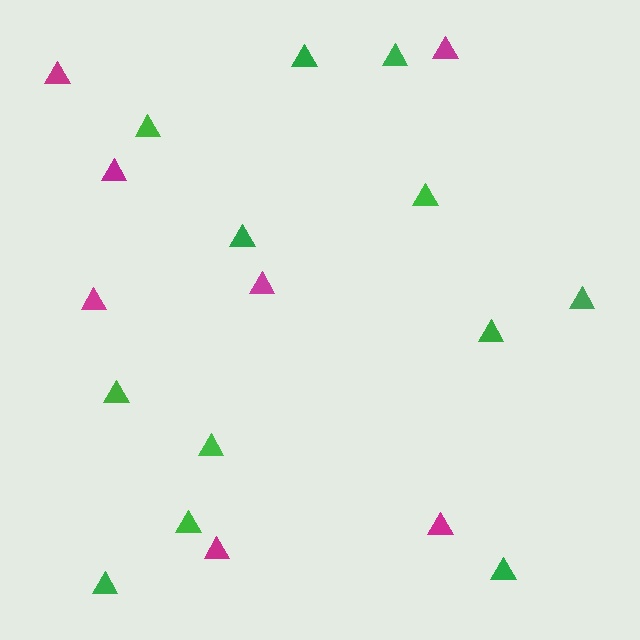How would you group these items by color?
There are 2 groups: one group of magenta triangles (7) and one group of green triangles (12).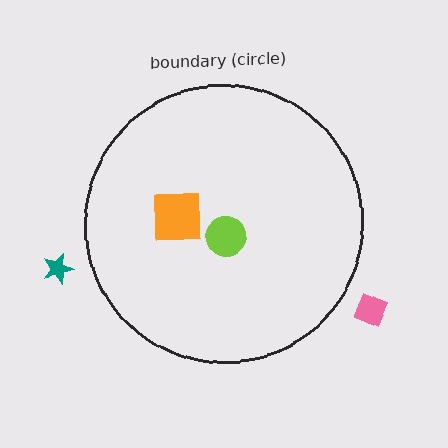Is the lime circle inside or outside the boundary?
Inside.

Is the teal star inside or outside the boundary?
Outside.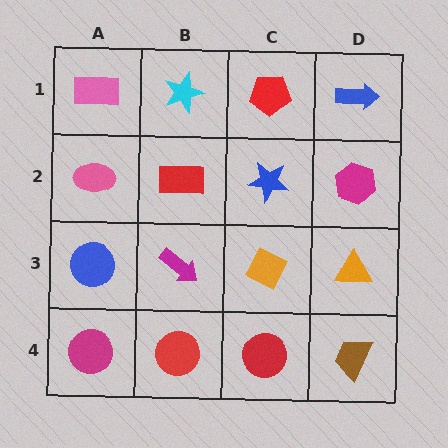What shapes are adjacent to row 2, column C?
A red pentagon (row 1, column C), an orange diamond (row 3, column C), a red rectangle (row 2, column B), a magenta hexagon (row 2, column D).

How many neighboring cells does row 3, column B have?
4.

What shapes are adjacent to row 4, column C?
An orange diamond (row 3, column C), a red circle (row 4, column B), a brown trapezoid (row 4, column D).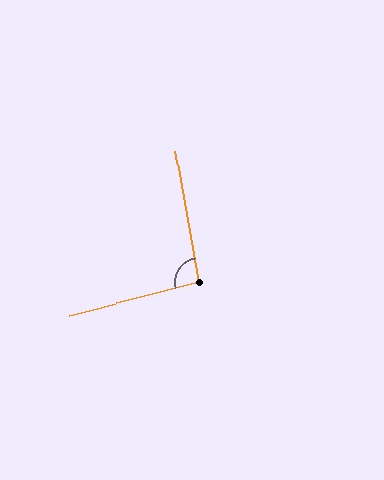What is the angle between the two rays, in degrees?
Approximately 94 degrees.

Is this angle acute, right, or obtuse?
It is approximately a right angle.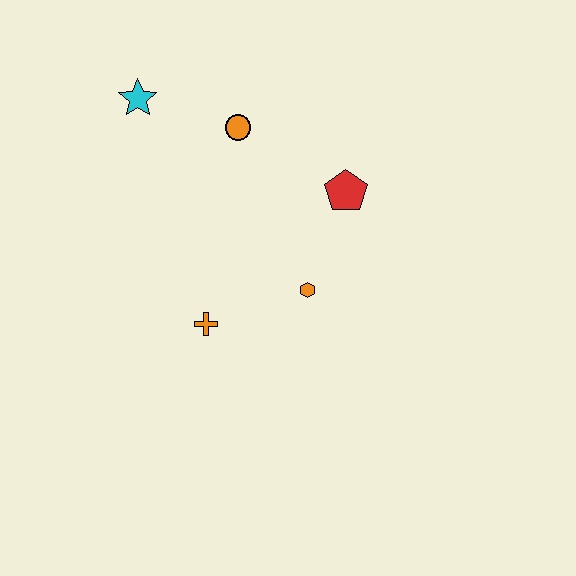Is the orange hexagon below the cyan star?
Yes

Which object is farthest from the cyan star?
The orange hexagon is farthest from the cyan star.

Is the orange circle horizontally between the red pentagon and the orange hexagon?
No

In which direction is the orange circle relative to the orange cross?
The orange circle is above the orange cross.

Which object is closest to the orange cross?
The orange hexagon is closest to the orange cross.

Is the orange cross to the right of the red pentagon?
No